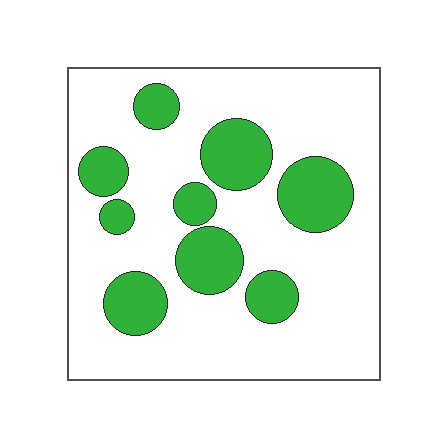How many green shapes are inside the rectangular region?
9.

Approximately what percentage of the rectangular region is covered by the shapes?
Approximately 25%.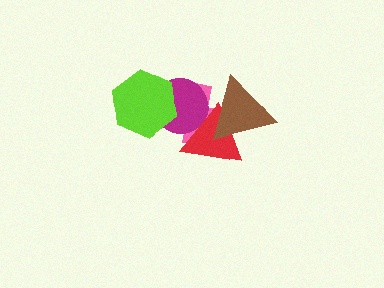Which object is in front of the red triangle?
The brown triangle is in front of the red triangle.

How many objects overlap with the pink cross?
4 objects overlap with the pink cross.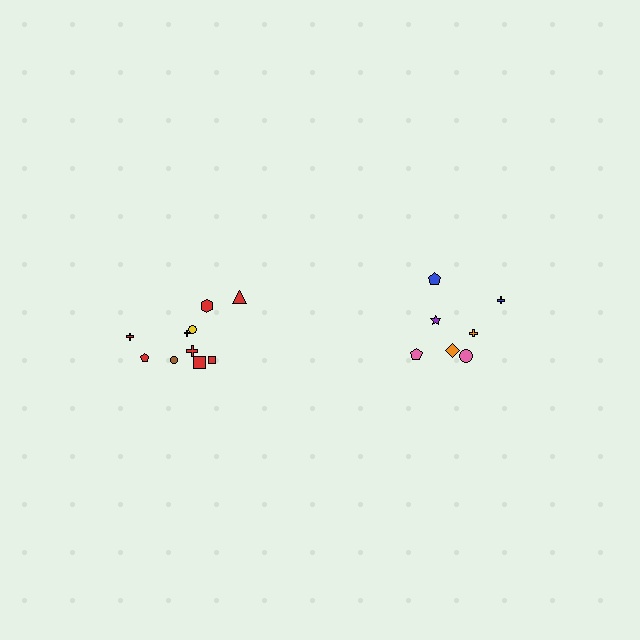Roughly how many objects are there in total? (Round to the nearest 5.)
Roughly 15 objects in total.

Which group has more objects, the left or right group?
The left group.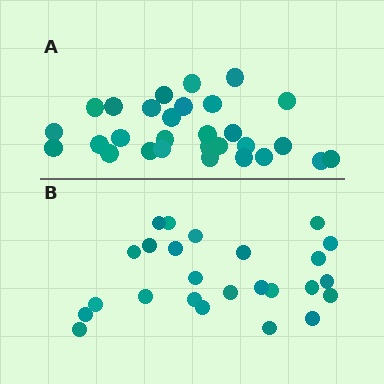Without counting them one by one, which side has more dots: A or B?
Region A (the top region) has more dots.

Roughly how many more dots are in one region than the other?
Region A has about 4 more dots than region B.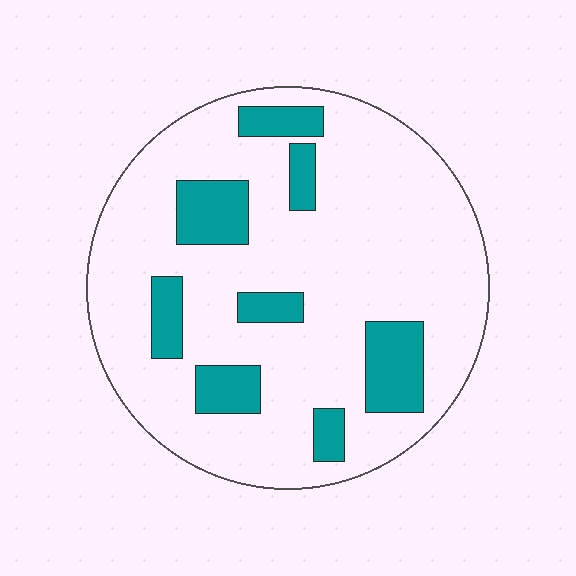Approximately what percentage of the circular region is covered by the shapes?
Approximately 20%.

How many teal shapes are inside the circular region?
8.